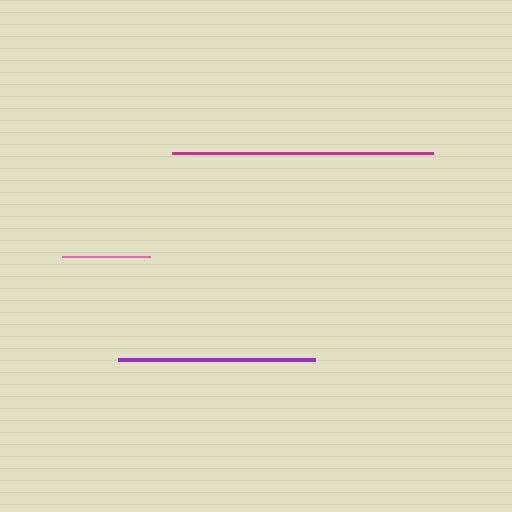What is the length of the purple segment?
The purple segment is approximately 197 pixels long.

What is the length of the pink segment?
The pink segment is approximately 88 pixels long.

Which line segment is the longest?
The magenta line is the longest at approximately 261 pixels.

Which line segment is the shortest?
The pink line is the shortest at approximately 88 pixels.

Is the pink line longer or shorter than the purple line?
The purple line is longer than the pink line.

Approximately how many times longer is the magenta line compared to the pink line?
The magenta line is approximately 3.0 times the length of the pink line.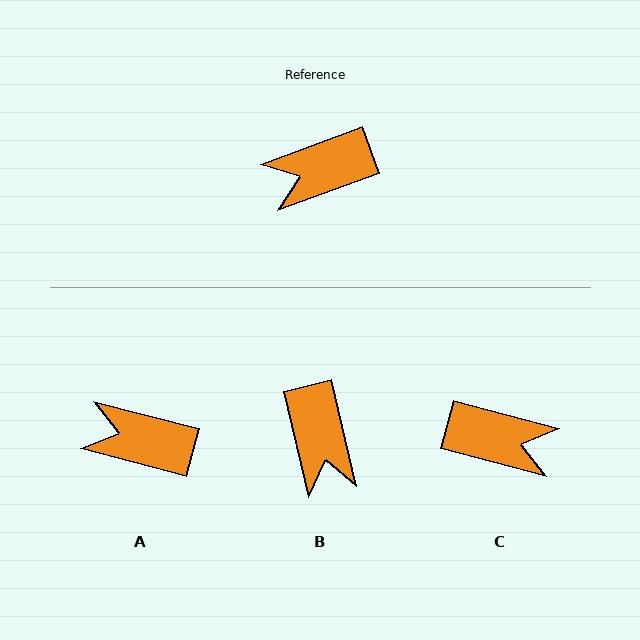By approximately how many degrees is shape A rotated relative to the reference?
Approximately 35 degrees clockwise.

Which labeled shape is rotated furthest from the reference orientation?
C, about 145 degrees away.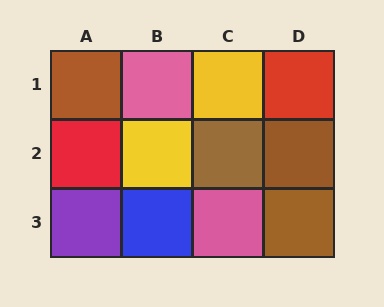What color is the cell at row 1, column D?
Red.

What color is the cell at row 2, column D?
Brown.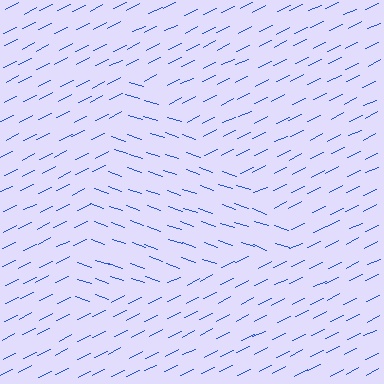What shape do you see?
I see a triangle.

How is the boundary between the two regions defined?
The boundary is defined purely by a change in line orientation (approximately 45 degrees difference). All lines are the same color and thickness.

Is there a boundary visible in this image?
Yes, there is a texture boundary formed by a change in line orientation.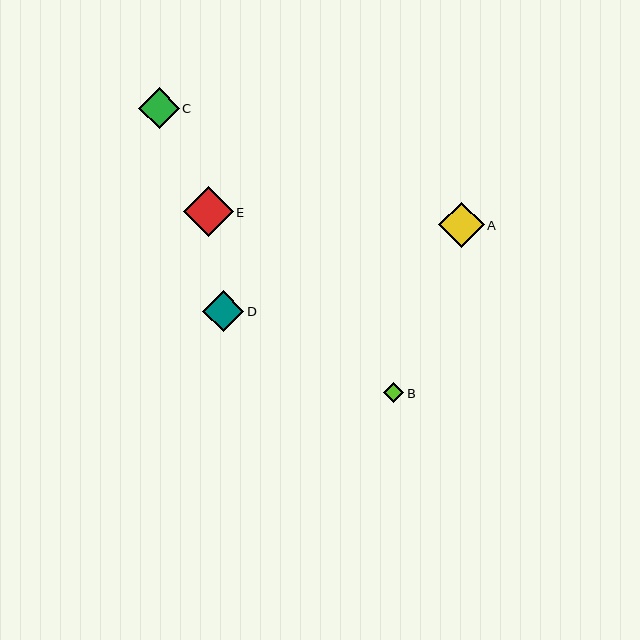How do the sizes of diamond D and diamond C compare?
Diamond D and diamond C are approximately the same size.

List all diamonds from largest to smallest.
From largest to smallest: E, A, D, C, B.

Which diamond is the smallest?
Diamond B is the smallest with a size of approximately 20 pixels.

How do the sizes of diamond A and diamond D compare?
Diamond A and diamond D are approximately the same size.